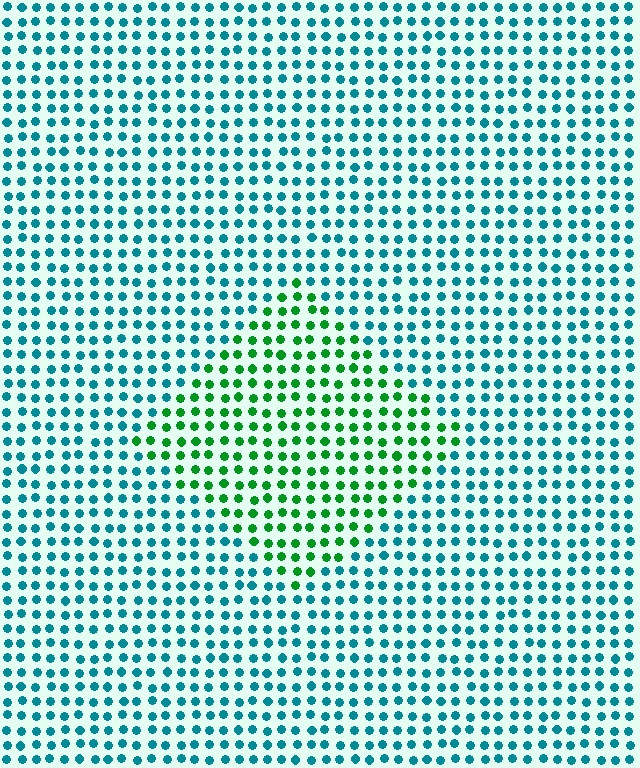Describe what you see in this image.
The image is filled with small teal elements in a uniform arrangement. A diamond-shaped region is visible where the elements are tinted to a slightly different hue, forming a subtle color boundary.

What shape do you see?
I see a diamond.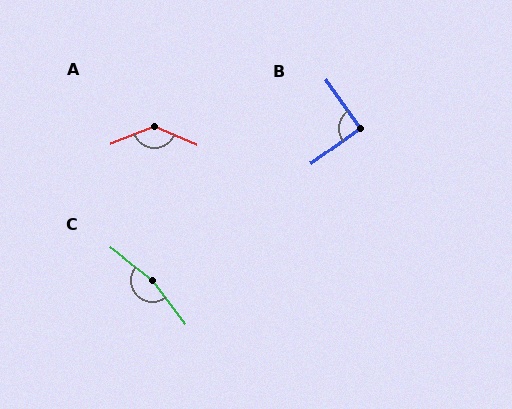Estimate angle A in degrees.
Approximately 135 degrees.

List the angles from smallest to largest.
B (90°), A (135°), C (166°).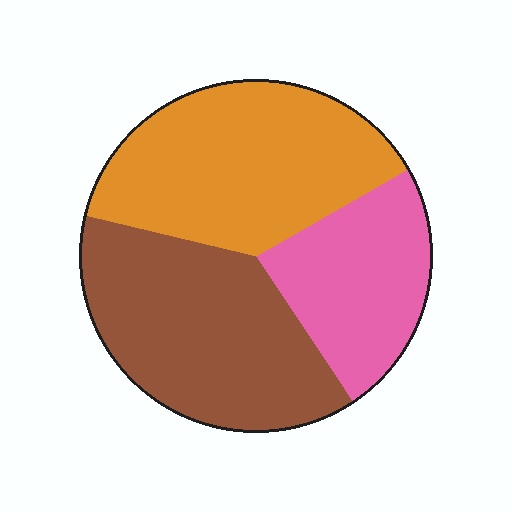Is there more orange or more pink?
Orange.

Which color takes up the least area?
Pink, at roughly 25%.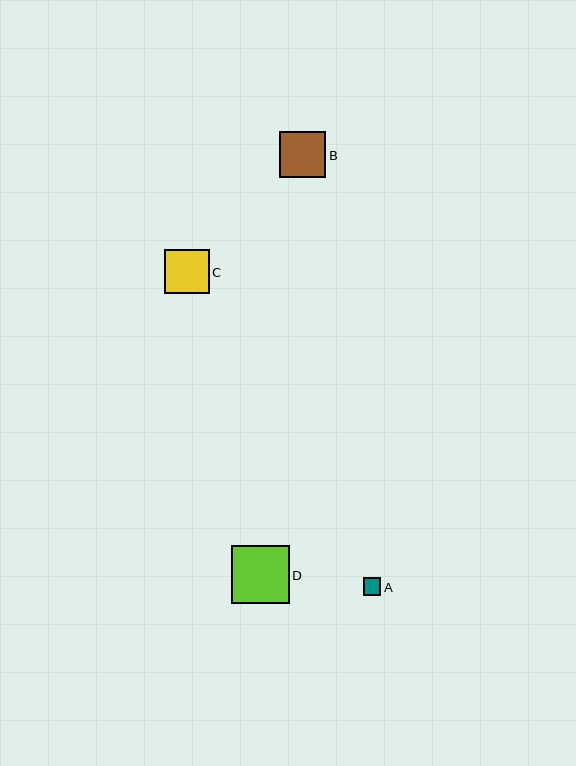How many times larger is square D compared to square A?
Square D is approximately 3.3 times the size of square A.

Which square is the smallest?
Square A is the smallest with a size of approximately 18 pixels.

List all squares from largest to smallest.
From largest to smallest: D, B, C, A.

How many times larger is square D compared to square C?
Square D is approximately 1.3 times the size of square C.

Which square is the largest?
Square D is the largest with a size of approximately 57 pixels.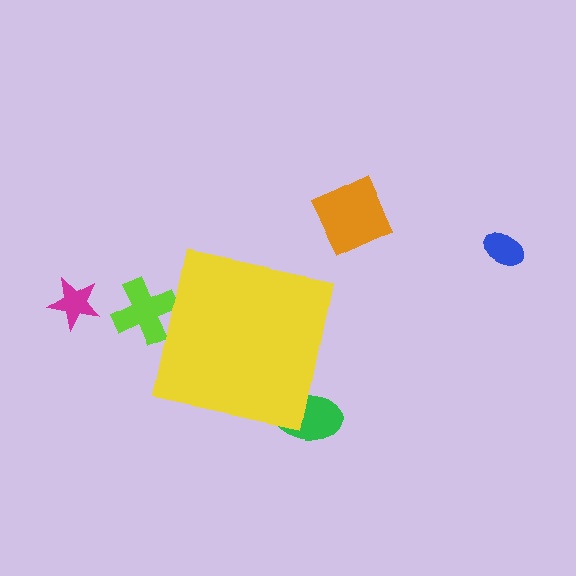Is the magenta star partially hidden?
No, the magenta star is fully visible.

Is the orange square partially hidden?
No, the orange square is fully visible.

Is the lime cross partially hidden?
Yes, the lime cross is partially hidden behind the yellow square.